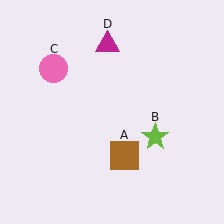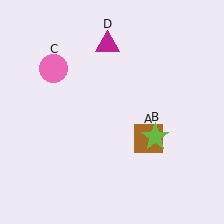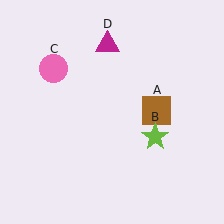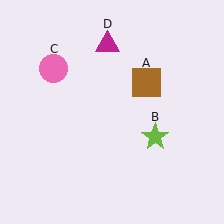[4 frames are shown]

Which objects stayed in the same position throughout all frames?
Lime star (object B) and pink circle (object C) and magenta triangle (object D) remained stationary.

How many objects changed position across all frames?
1 object changed position: brown square (object A).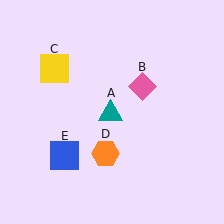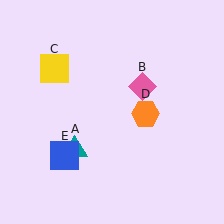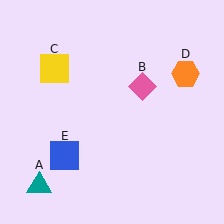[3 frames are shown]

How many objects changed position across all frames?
2 objects changed position: teal triangle (object A), orange hexagon (object D).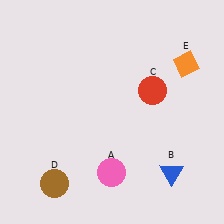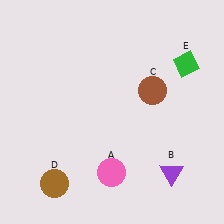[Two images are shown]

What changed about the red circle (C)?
In Image 1, C is red. In Image 2, it changed to brown.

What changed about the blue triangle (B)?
In Image 1, B is blue. In Image 2, it changed to purple.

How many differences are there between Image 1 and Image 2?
There are 3 differences between the two images.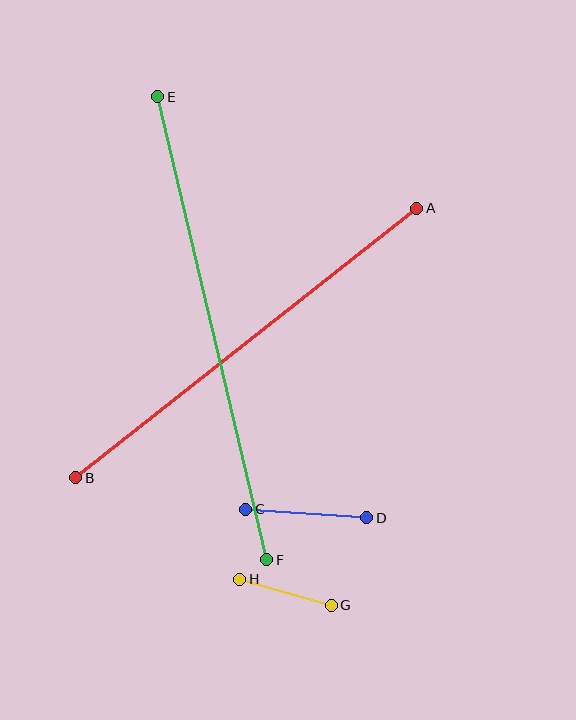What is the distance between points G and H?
The distance is approximately 95 pixels.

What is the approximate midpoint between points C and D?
The midpoint is at approximately (306, 514) pixels.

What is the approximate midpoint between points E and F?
The midpoint is at approximately (212, 328) pixels.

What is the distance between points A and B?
The distance is approximately 435 pixels.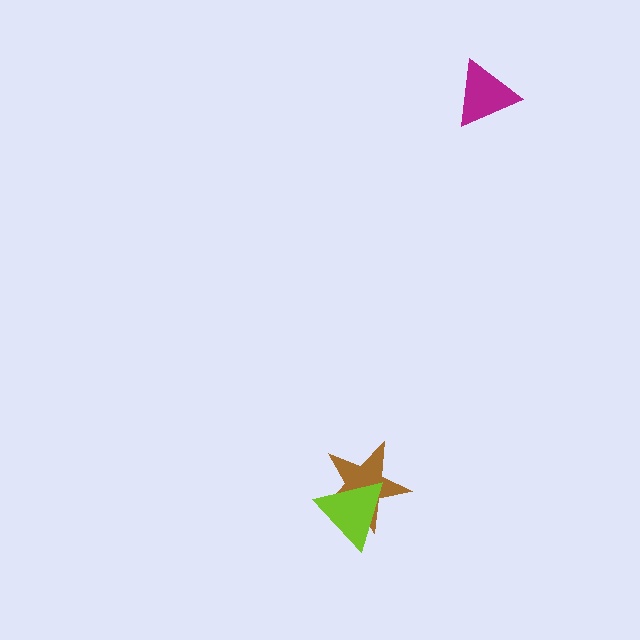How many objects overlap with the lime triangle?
1 object overlaps with the lime triangle.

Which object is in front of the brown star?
The lime triangle is in front of the brown star.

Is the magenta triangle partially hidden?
No, no other shape covers it.